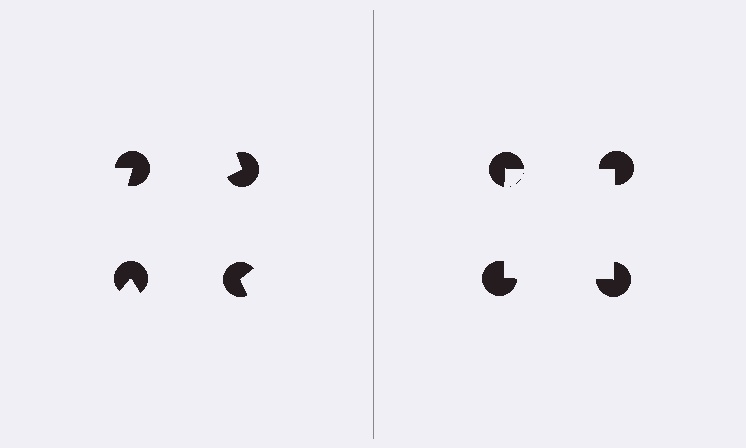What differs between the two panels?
The pac-man discs are positioned identically on both sides; only the wedge orientations differ. On the right they align to a square; on the left they are misaligned.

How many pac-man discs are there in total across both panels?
8 — 4 on each side.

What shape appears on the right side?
An illusory square.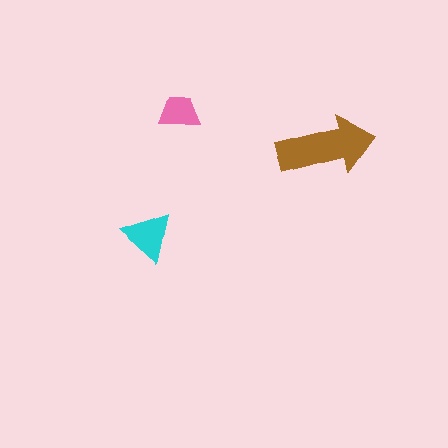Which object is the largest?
The brown arrow.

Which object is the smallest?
The pink trapezoid.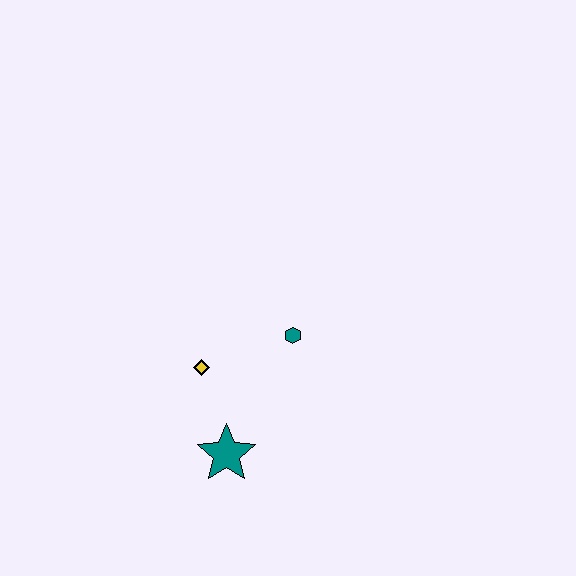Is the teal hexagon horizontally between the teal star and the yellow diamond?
No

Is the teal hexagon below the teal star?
No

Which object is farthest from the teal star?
The teal hexagon is farthest from the teal star.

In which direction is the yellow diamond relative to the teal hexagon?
The yellow diamond is to the left of the teal hexagon.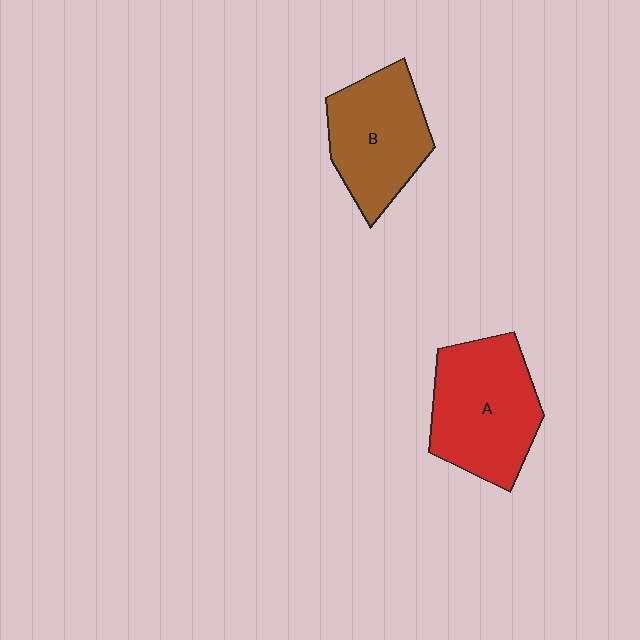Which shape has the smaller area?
Shape B (brown).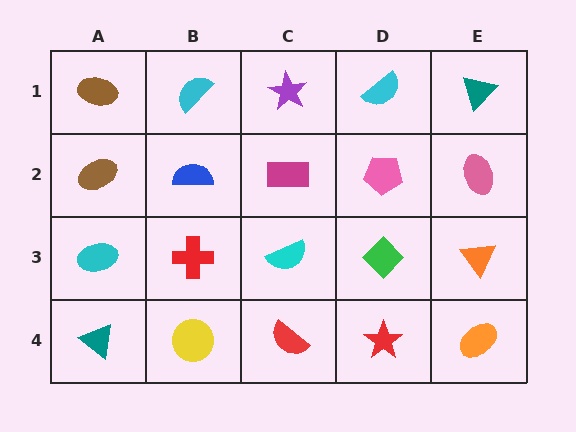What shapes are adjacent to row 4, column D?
A green diamond (row 3, column D), a red semicircle (row 4, column C), an orange ellipse (row 4, column E).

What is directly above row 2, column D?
A cyan semicircle.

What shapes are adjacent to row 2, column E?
A teal triangle (row 1, column E), an orange triangle (row 3, column E), a pink pentagon (row 2, column D).